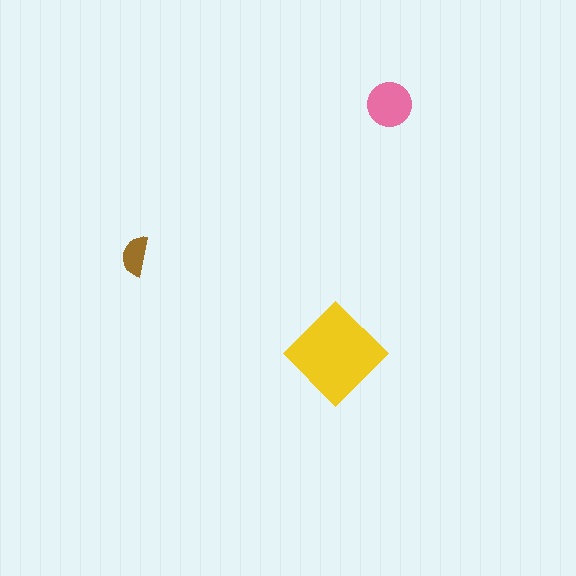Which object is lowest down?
The yellow diamond is bottommost.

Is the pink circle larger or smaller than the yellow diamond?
Smaller.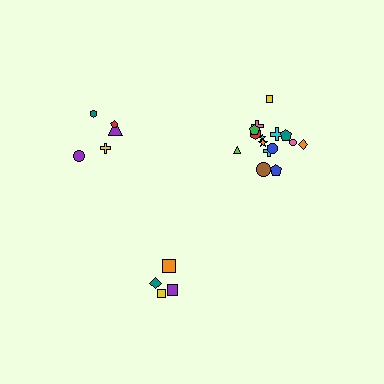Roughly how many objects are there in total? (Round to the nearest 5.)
Roughly 25 objects in total.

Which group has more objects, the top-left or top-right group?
The top-right group.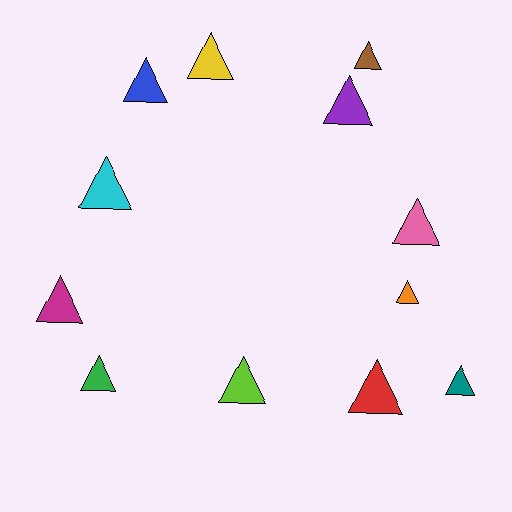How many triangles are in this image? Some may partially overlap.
There are 12 triangles.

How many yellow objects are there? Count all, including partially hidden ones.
There is 1 yellow object.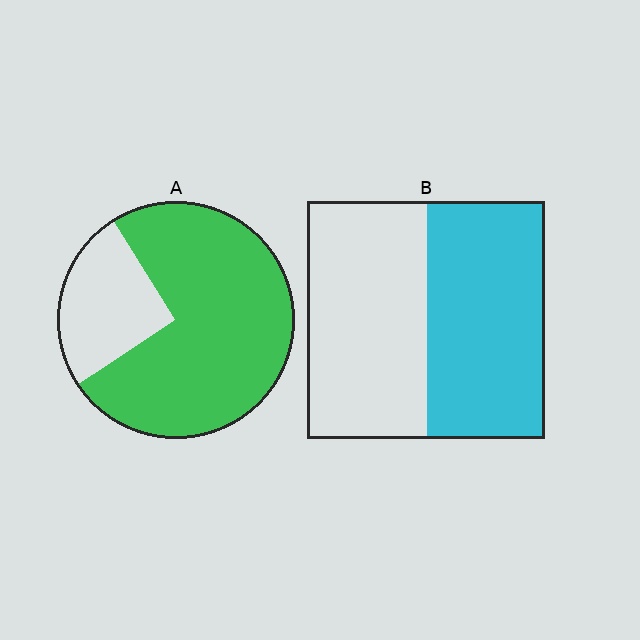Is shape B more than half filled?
Roughly half.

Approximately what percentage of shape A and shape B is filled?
A is approximately 75% and B is approximately 50%.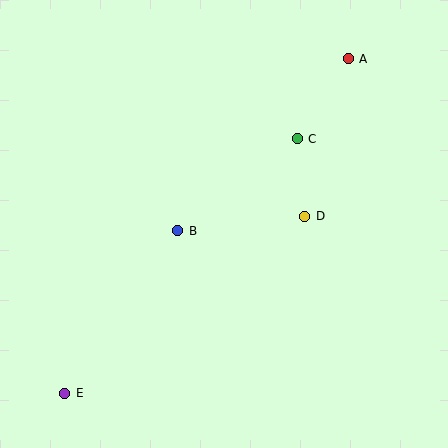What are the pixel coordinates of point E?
Point E is at (65, 393).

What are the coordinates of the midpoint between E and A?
The midpoint between E and A is at (207, 226).